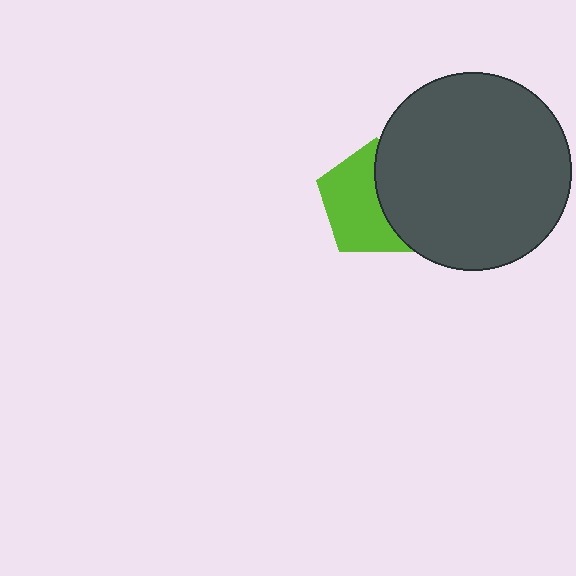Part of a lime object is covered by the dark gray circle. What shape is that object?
It is a pentagon.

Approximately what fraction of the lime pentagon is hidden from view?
Roughly 42% of the lime pentagon is hidden behind the dark gray circle.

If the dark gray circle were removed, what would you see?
You would see the complete lime pentagon.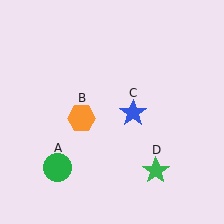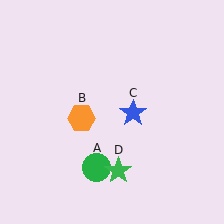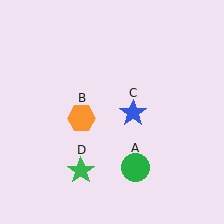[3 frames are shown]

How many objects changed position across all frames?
2 objects changed position: green circle (object A), green star (object D).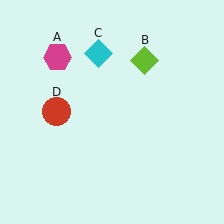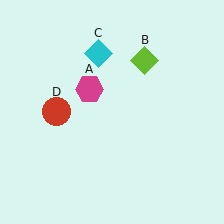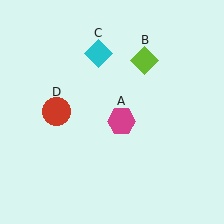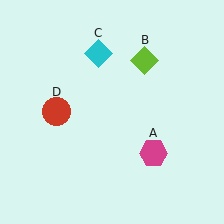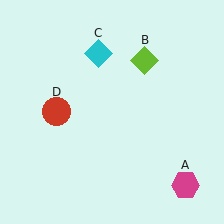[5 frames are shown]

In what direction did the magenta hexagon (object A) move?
The magenta hexagon (object A) moved down and to the right.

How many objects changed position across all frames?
1 object changed position: magenta hexagon (object A).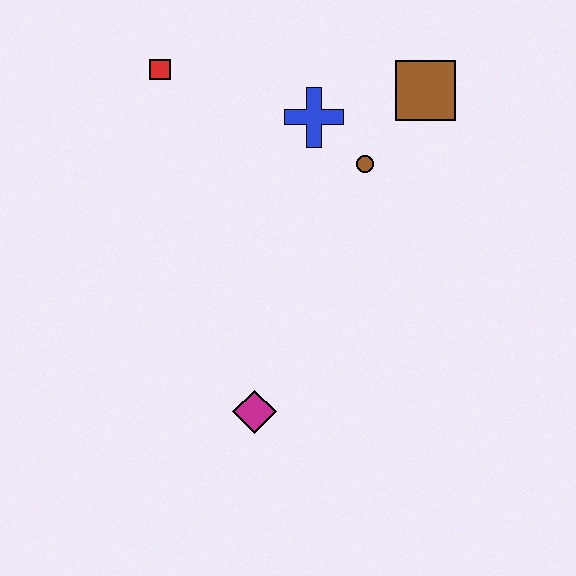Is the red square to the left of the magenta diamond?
Yes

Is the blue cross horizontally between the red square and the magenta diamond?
No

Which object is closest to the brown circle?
The blue cross is closest to the brown circle.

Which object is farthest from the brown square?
The magenta diamond is farthest from the brown square.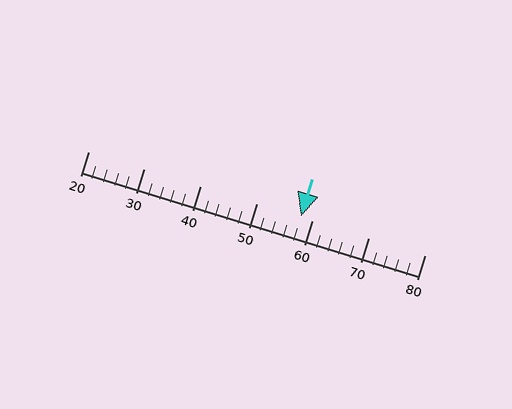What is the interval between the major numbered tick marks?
The major tick marks are spaced 10 units apart.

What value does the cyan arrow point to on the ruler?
The cyan arrow points to approximately 58.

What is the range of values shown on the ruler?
The ruler shows values from 20 to 80.